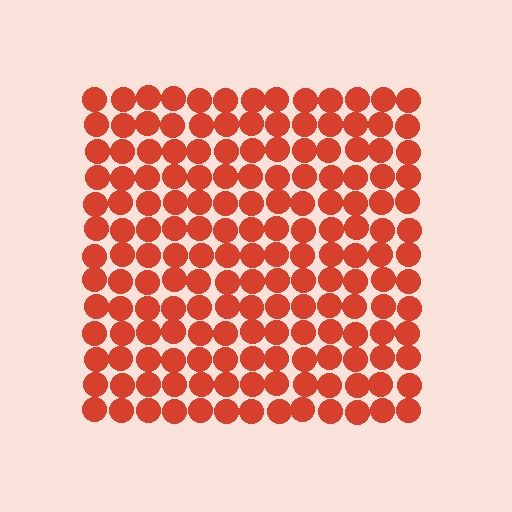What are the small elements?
The small elements are circles.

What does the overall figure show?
The overall figure shows a square.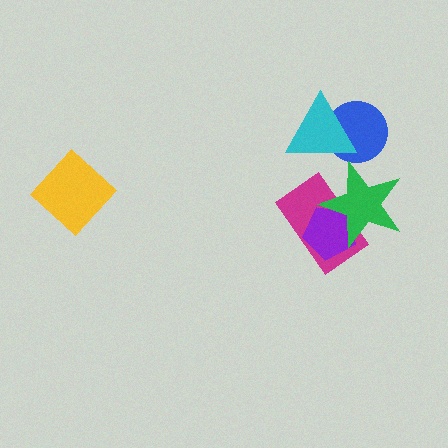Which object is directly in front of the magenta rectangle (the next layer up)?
The purple pentagon is directly in front of the magenta rectangle.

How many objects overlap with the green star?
2 objects overlap with the green star.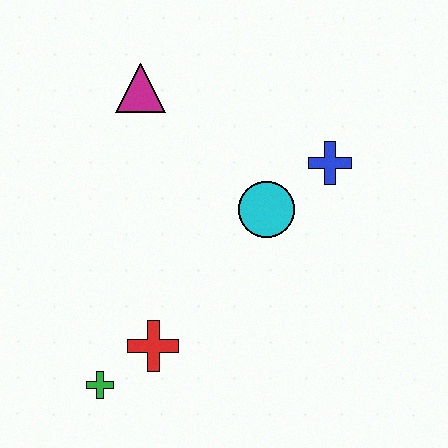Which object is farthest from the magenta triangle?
The green cross is farthest from the magenta triangle.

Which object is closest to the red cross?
The green cross is closest to the red cross.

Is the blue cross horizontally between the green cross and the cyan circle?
No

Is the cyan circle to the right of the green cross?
Yes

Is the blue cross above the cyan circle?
Yes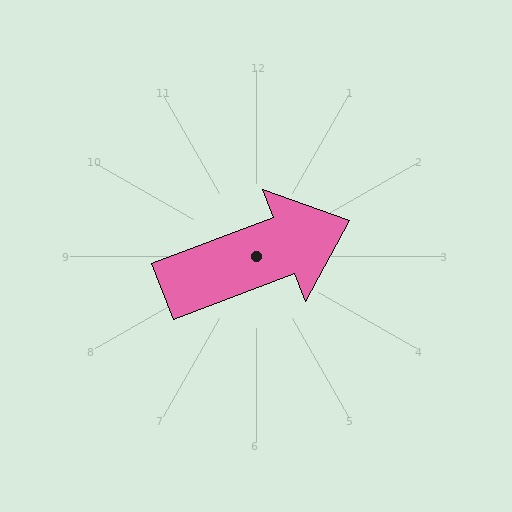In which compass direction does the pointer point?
East.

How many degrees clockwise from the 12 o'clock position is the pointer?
Approximately 69 degrees.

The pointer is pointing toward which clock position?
Roughly 2 o'clock.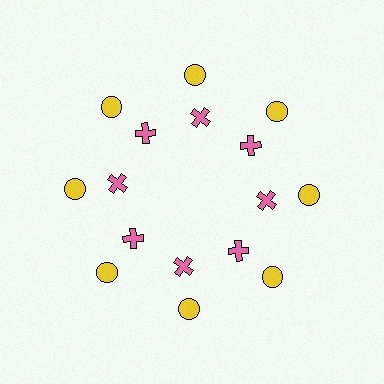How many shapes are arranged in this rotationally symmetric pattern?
There are 16 shapes, arranged in 8 groups of 2.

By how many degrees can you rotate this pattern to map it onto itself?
The pattern maps onto itself every 45 degrees of rotation.